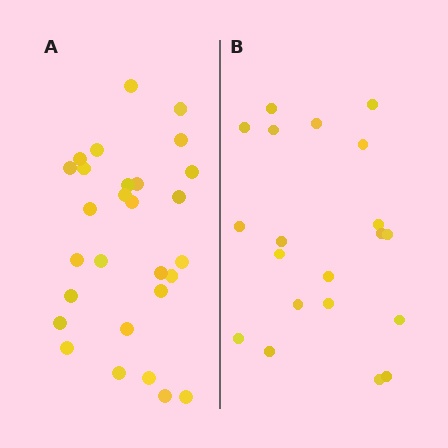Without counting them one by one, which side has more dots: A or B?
Region A (the left region) has more dots.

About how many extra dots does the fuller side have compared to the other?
Region A has roughly 8 or so more dots than region B.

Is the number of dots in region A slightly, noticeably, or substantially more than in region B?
Region A has noticeably more, but not dramatically so. The ratio is roughly 1.4 to 1.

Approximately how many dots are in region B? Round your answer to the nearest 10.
About 20 dots.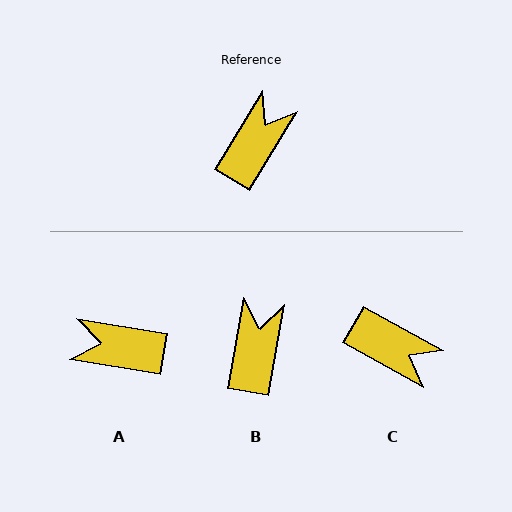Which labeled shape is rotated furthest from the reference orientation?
A, about 112 degrees away.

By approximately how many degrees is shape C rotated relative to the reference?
Approximately 88 degrees clockwise.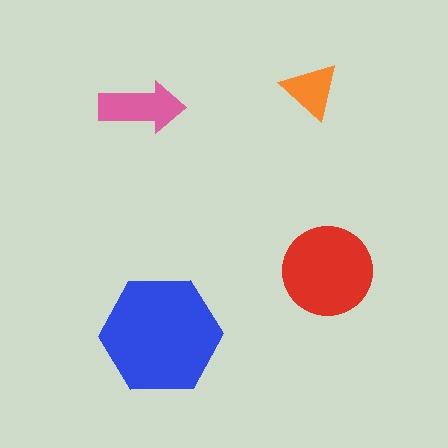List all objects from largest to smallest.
The blue hexagon, the red circle, the pink arrow, the orange triangle.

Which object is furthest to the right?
The red circle is rightmost.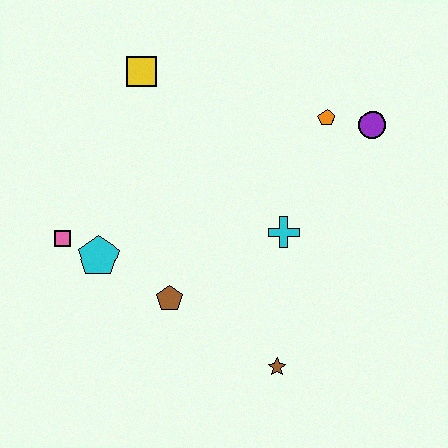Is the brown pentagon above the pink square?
No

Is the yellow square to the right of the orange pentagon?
No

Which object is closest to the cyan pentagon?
The pink square is closest to the cyan pentagon.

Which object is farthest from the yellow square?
The brown star is farthest from the yellow square.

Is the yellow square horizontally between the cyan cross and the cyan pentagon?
Yes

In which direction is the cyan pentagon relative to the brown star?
The cyan pentagon is to the left of the brown star.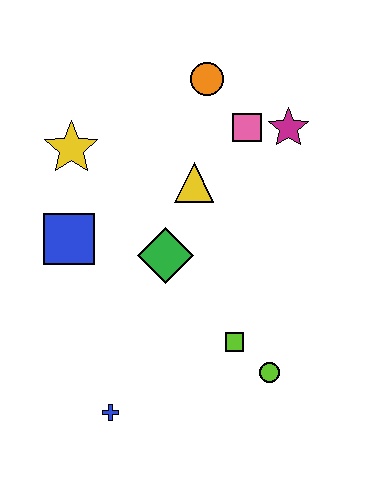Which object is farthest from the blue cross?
The orange circle is farthest from the blue cross.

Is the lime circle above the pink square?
No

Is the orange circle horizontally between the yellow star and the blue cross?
No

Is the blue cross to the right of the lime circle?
No